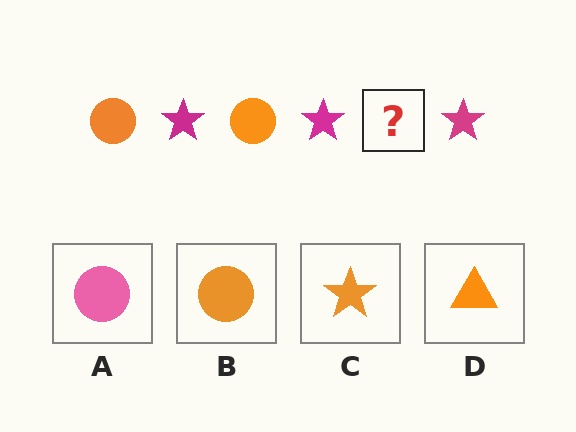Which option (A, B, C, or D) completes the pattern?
B.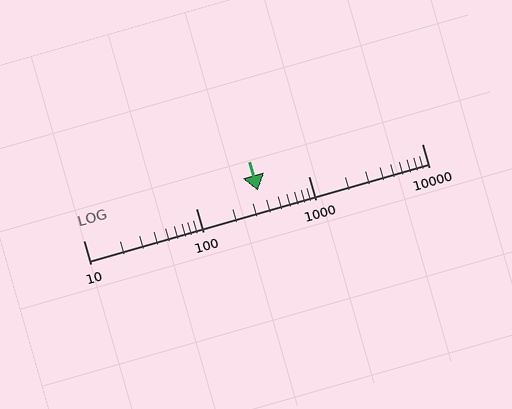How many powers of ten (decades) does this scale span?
The scale spans 3 decades, from 10 to 10000.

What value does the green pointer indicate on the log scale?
The pointer indicates approximately 350.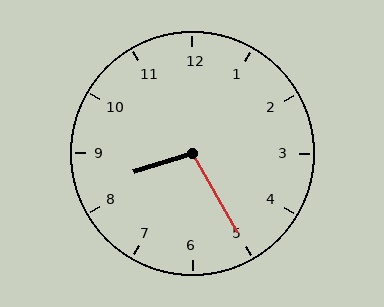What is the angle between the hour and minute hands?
Approximately 102 degrees.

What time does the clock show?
8:25.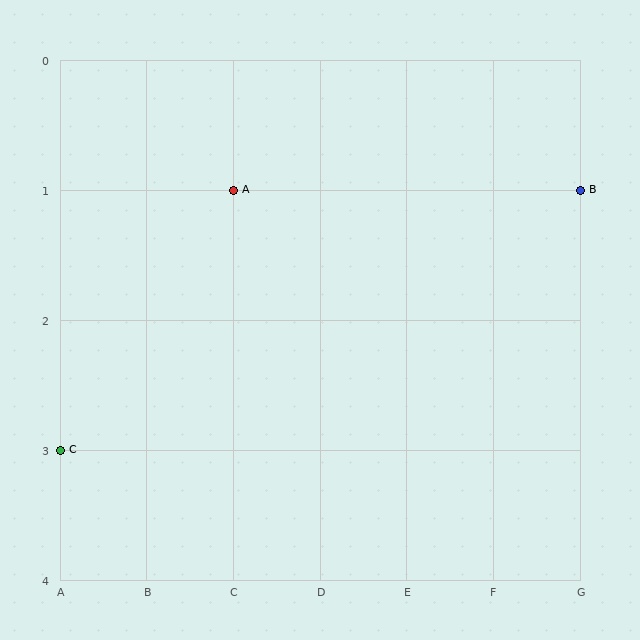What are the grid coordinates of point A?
Point A is at grid coordinates (C, 1).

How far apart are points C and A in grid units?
Points C and A are 2 columns and 2 rows apart (about 2.8 grid units diagonally).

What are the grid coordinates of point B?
Point B is at grid coordinates (G, 1).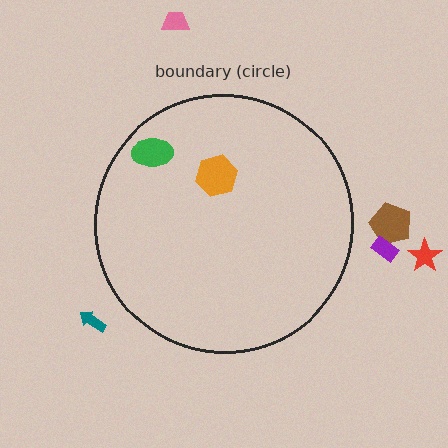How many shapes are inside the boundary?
2 inside, 5 outside.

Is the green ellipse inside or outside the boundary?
Inside.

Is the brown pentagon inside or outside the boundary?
Outside.